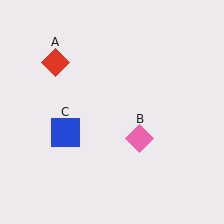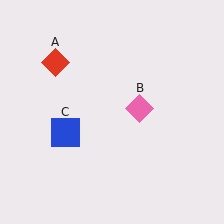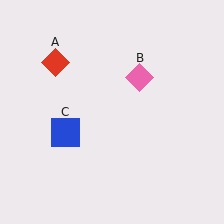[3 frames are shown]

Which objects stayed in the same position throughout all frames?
Red diamond (object A) and blue square (object C) remained stationary.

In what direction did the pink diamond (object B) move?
The pink diamond (object B) moved up.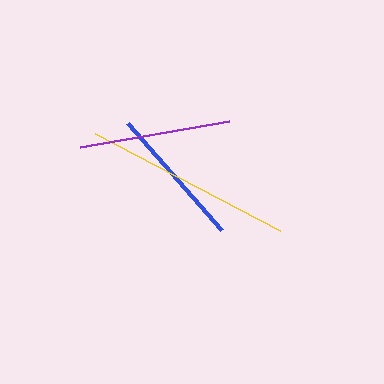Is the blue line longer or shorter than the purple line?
The purple line is longer than the blue line.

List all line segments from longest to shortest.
From longest to shortest: yellow, purple, blue.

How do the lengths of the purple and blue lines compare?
The purple and blue lines are approximately the same length.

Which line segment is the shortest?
The blue line is the shortest at approximately 142 pixels.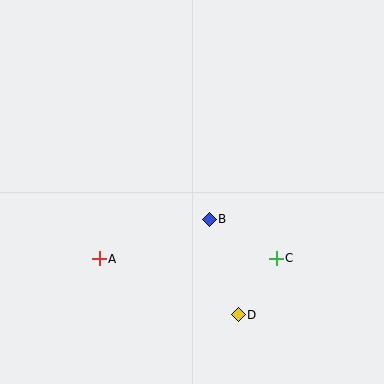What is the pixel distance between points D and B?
The distance between D and B is 100 pixels.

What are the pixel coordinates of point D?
Point D is at (238, 315).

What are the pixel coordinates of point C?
Point C is at (276, 258).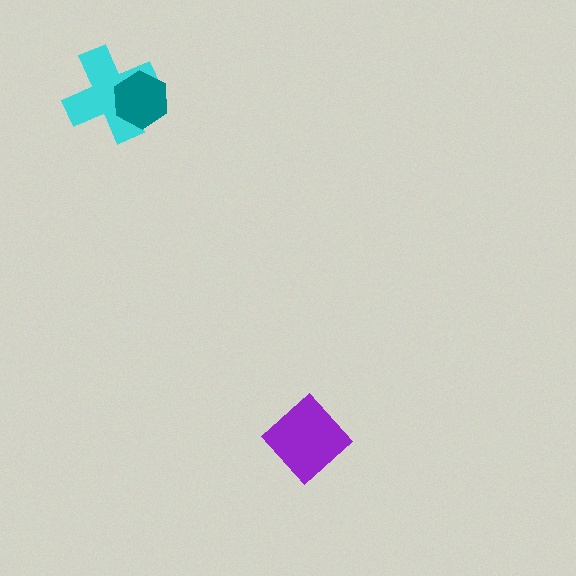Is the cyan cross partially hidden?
Yes, it is partially covered by another shape.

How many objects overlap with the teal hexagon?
1 object overlaps with the teal hexagon.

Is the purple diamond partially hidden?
No, no other shape covers it.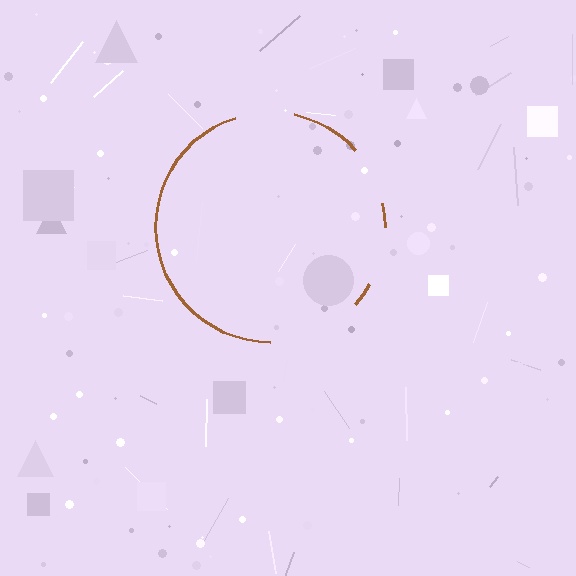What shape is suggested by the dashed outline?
The dashed outline suggests a circle.